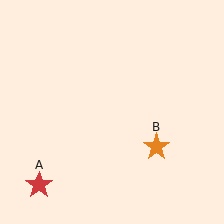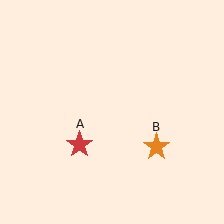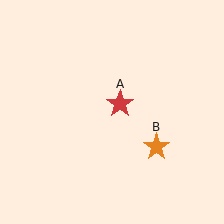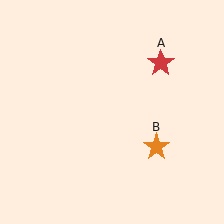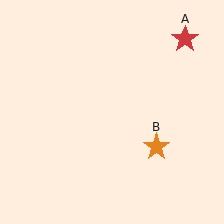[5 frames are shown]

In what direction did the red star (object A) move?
The red star (object A) moved up and to the right.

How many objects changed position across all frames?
1 object changed position: red star (object A).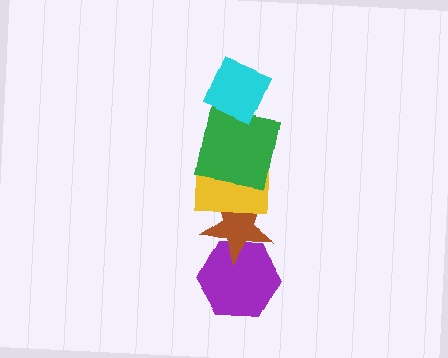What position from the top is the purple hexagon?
The purple hexagon is 5th from the top.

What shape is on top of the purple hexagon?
The brown star is on top of the purple hexagon.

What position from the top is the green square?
The green square is 2nd from the top.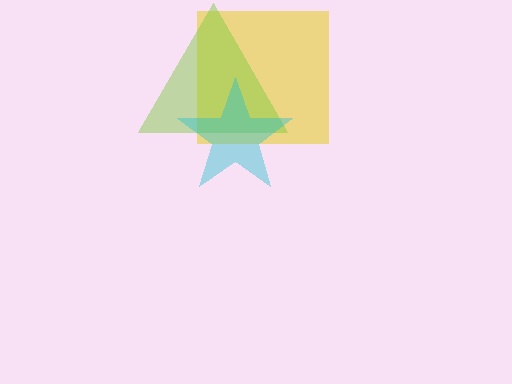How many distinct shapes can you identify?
There are 3 distinct shapes: a yellow square, a lime triangle, a cyan star.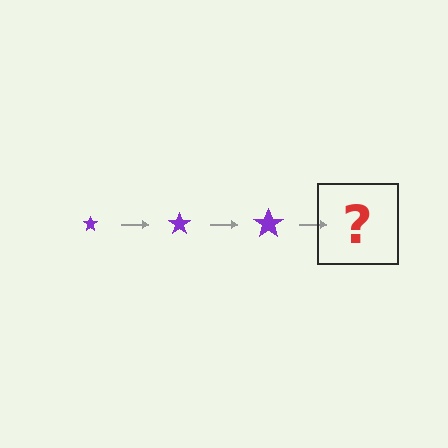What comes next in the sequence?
The next element should be a purple star, larger than the previous one.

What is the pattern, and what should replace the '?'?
The pattern is that the star gets progressively larger each step. The '?' should be a purple star, larger than the previous one.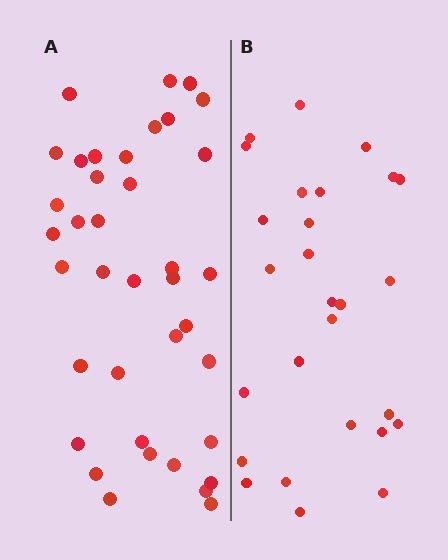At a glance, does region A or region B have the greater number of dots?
Region A (the left region) has more dots.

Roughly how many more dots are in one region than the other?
Region A has roughly 12 or so more dots than region B.